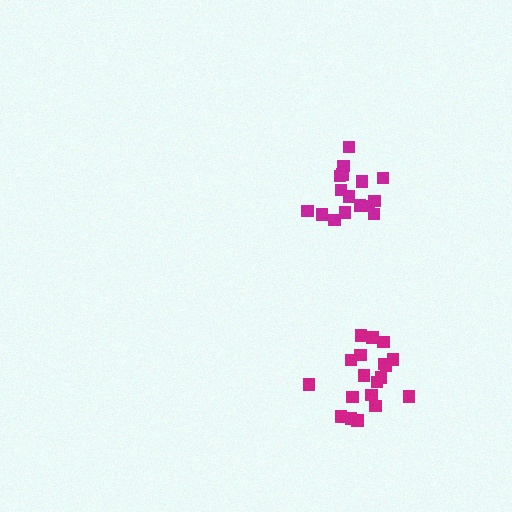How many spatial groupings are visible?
There are 2 spatial groupings.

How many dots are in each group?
Group 1: 16 dots, Group 2: 19 dots (35 total).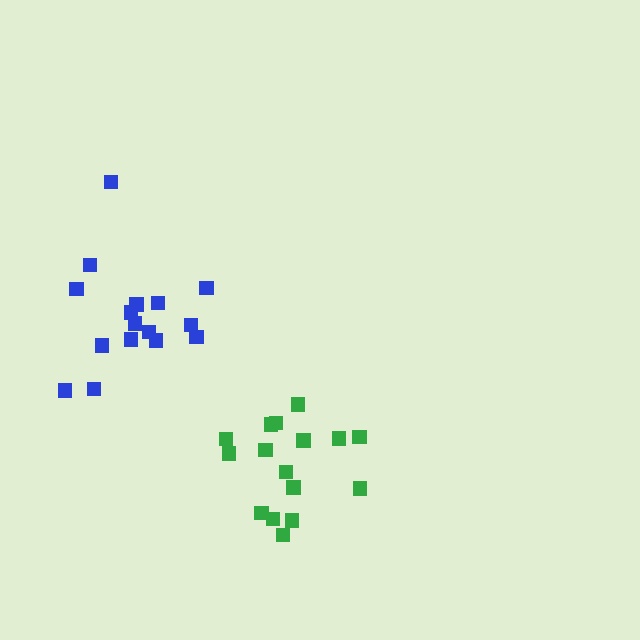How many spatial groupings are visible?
There are 2 spatial groupings.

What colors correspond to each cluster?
The clusters are colored: green, blue.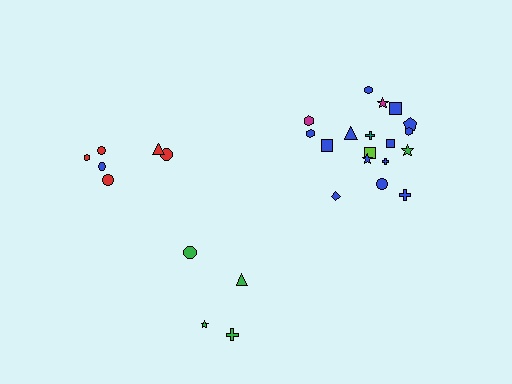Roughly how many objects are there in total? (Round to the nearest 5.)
Roughly 30 objects in total.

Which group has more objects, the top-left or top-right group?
The top-right group.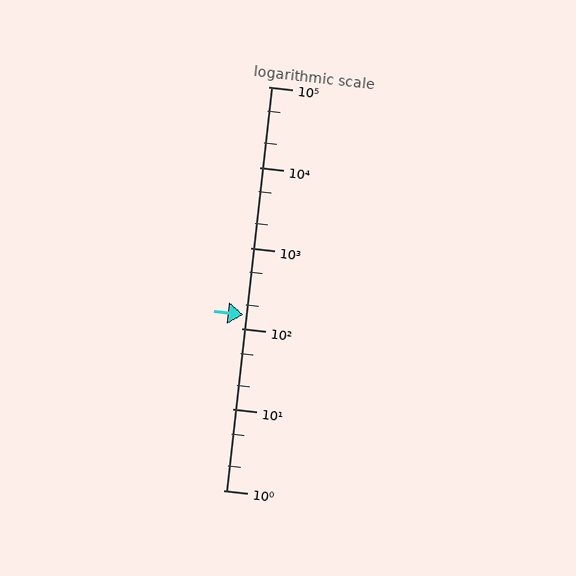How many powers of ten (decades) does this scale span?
The scale spans 5 decades, from 1 to 100000.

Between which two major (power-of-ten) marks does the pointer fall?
The pointer is between 100 and 1000.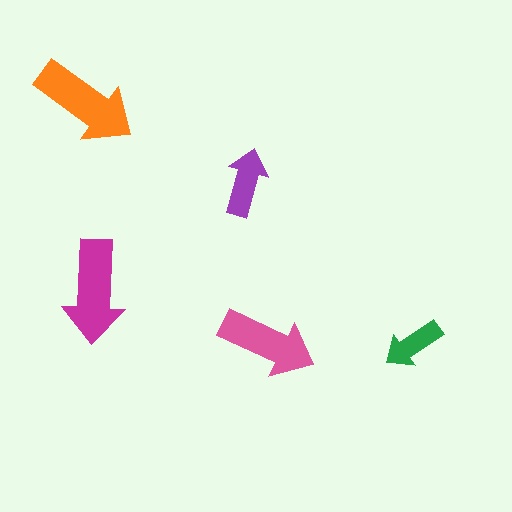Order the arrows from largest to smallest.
the orange one, the magenta one, the pink one, the purple one, the green one.